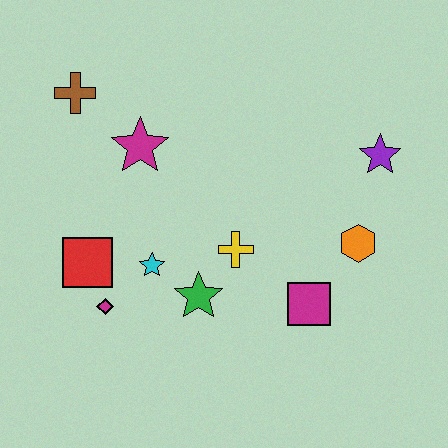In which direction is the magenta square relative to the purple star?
The magenta square is below the purple star.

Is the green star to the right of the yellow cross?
No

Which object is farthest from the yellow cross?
The brown cross is farthest from the yellow cross.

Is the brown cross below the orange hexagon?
No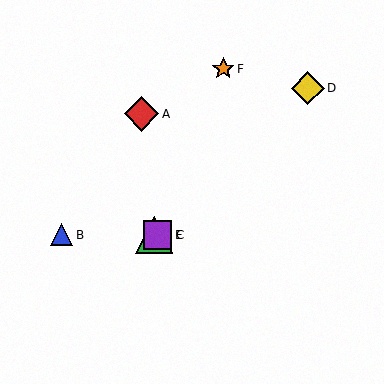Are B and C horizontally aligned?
Yes, both are at y≈235.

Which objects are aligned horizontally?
Objects B, C, E are aligned horizontally.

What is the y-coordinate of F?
Object F is at y≈69.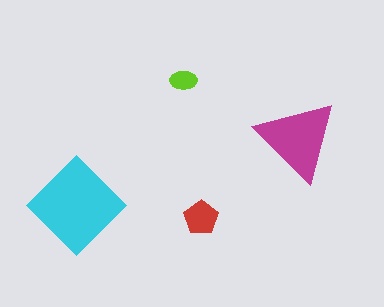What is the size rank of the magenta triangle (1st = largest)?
2nd.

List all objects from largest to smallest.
The cyan diamond, the magenta triangle, the red pentagon, the lime ellipse.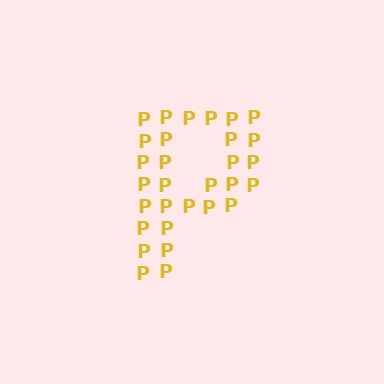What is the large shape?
The large shape is the letter P.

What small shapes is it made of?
It is made of small letter P's.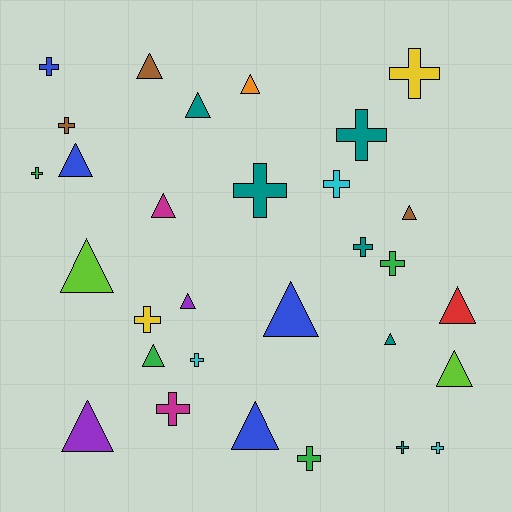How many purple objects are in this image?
There are 2 purple objects.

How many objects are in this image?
There are 30 objects.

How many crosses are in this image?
There are 15 crosses.